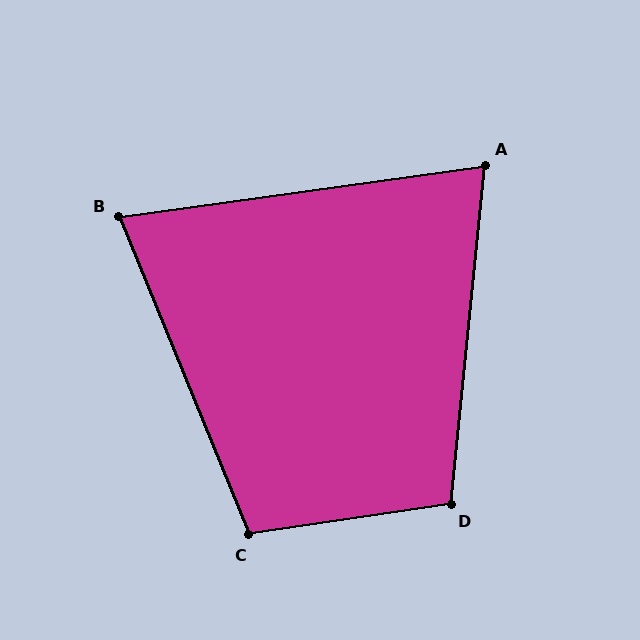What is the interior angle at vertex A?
Approximately 76 degrees (acute).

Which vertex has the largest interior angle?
D, at approximately 104 degrees.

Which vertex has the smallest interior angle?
B, at approximately 76 degrees.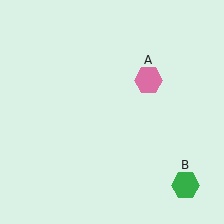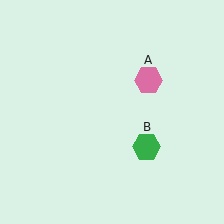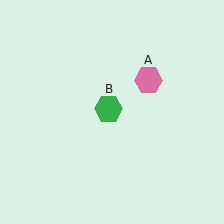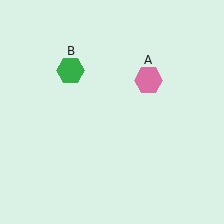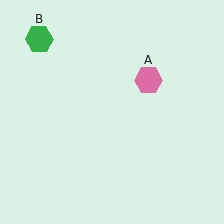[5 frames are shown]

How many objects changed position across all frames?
1 object changed position: green hexagon (object B).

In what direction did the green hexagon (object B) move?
The green hexagon (object B) moved up and to the left.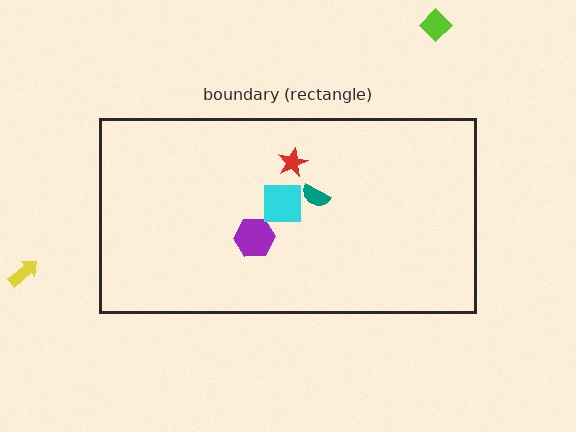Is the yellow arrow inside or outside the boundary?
Outside.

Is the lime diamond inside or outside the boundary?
Outside.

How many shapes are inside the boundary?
4 inside, 2 outside.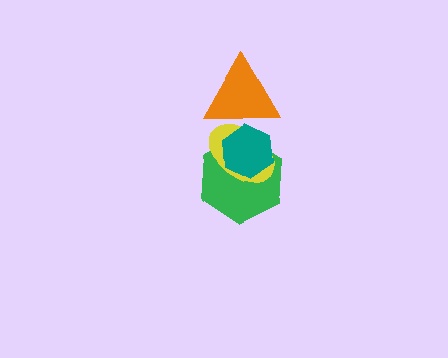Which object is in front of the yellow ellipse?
The teal hexagon is in front of the yellow ellipse.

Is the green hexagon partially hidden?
Yes, it is partially covered by another shape.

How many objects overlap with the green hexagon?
2 objects overlap with the green hexagon.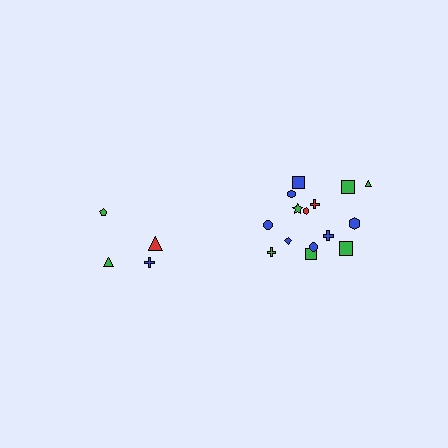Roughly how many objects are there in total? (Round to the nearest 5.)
Roughly 20 objects in total.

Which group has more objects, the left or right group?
The right group.